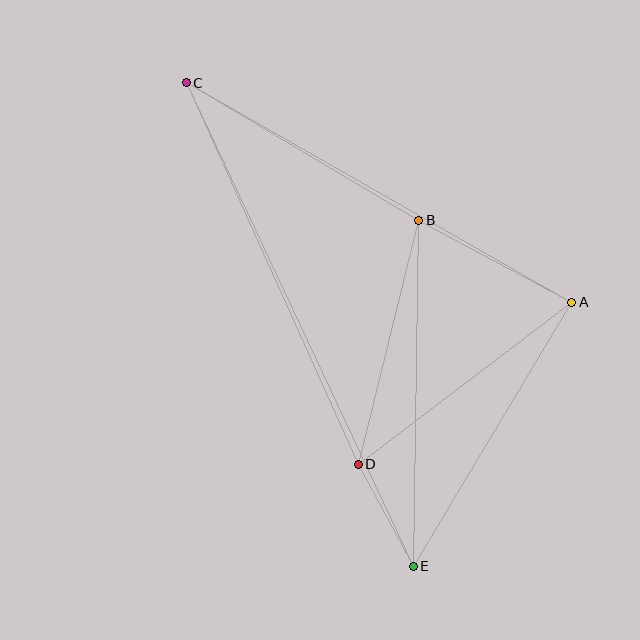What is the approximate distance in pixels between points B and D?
The distance between B and D is approximately 251 pixels.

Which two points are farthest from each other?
Points C and E are farthest from each other.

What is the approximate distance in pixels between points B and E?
The distance between B and E is approximately 346 pixels.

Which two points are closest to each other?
Points D and E are closest to each other.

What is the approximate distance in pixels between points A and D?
The distance between A and D is approximately 268 pixels.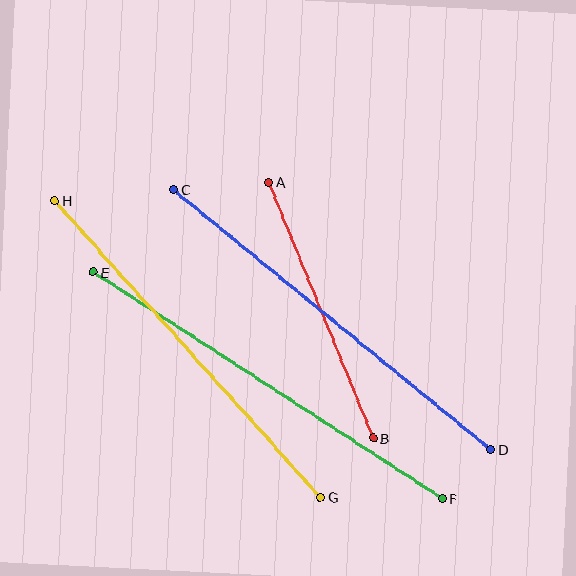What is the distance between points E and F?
The distance is approximately 416 pixels.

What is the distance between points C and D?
The distance is approximately 411 pixels.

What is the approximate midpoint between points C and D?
The midpoint is at approximately (332, 319) pixels.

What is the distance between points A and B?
The distance is approximately 276 pixels.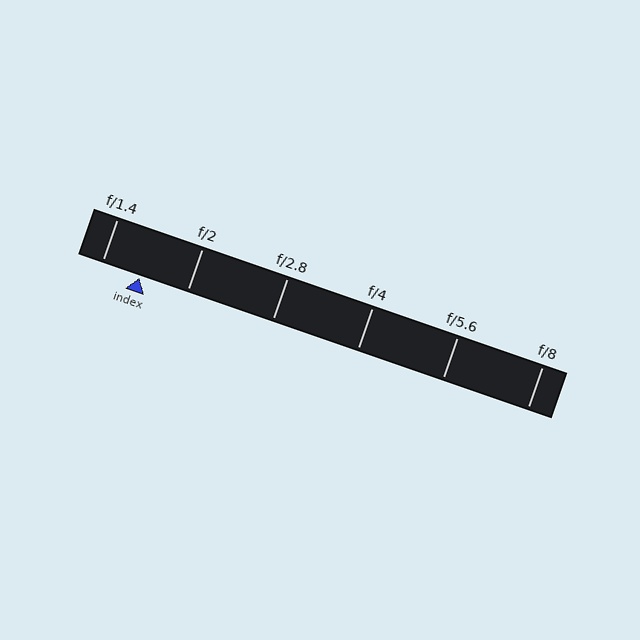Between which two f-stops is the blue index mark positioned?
The index mark is between f/1.4 and f/2.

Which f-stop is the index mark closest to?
The index mark is closest to f/1.4.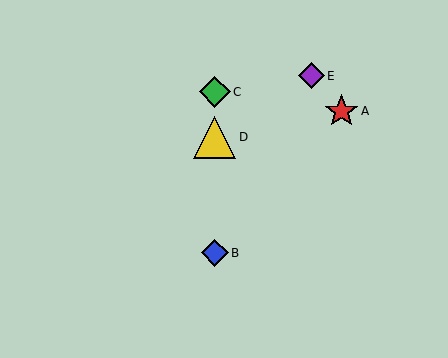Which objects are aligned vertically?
Objects B, C, D are aligned vertically.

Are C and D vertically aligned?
Yes, both are at x≈215.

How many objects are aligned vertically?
3 objects (B, C, D) are aligned vertically.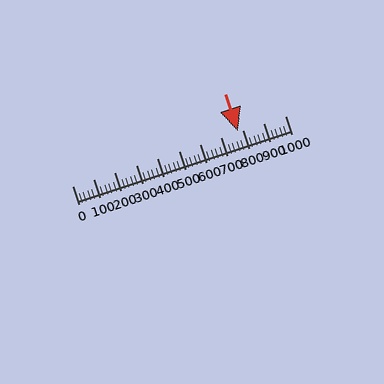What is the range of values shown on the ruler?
The ruler shows values from 0 to 1000.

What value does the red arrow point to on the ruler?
The red arrow points to approximately 779.